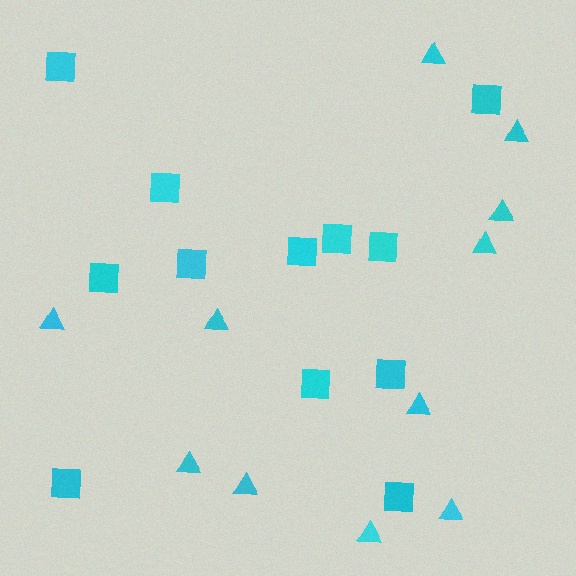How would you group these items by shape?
There are 2 groups: one group of squares (12) and one group of triangles (11).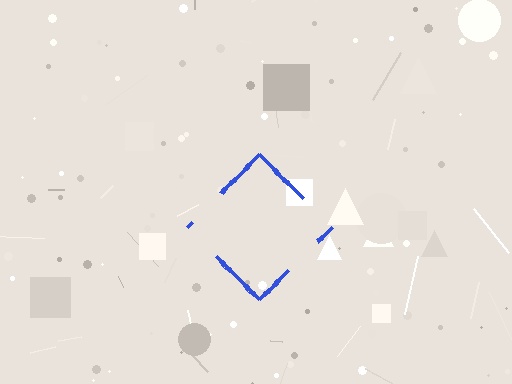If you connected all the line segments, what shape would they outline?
They would outline a diamond.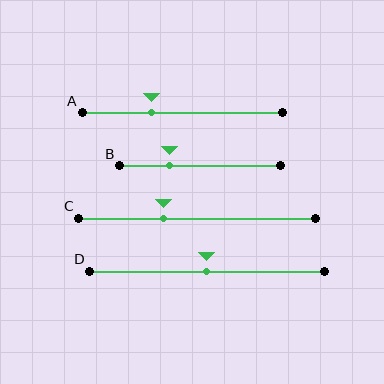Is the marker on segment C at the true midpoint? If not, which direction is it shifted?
No, the marker on segment C is shifted to the left by about 14% of the segment length.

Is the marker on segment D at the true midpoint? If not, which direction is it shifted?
Yes, the marker on segment D is at the true midpoint.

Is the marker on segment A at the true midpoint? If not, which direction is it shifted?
No, the marker on segment A is shifted to the left by about 15% of the segment length.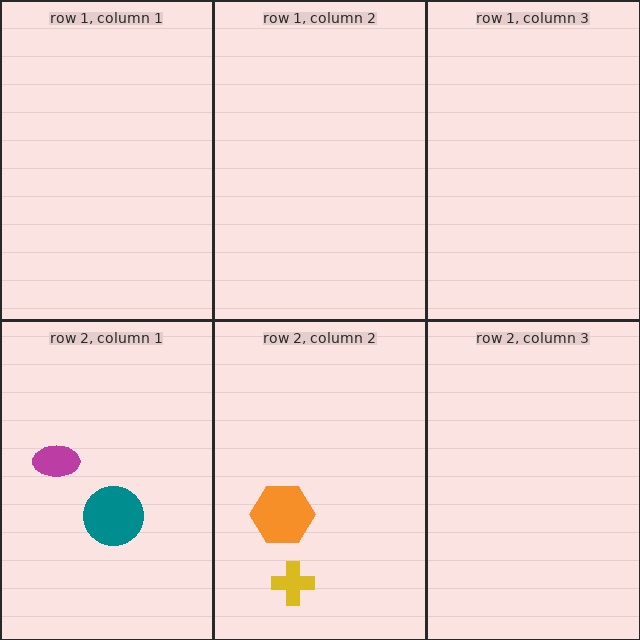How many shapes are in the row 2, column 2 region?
2.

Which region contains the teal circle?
The row 2, column 1 region.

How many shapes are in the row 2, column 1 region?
2.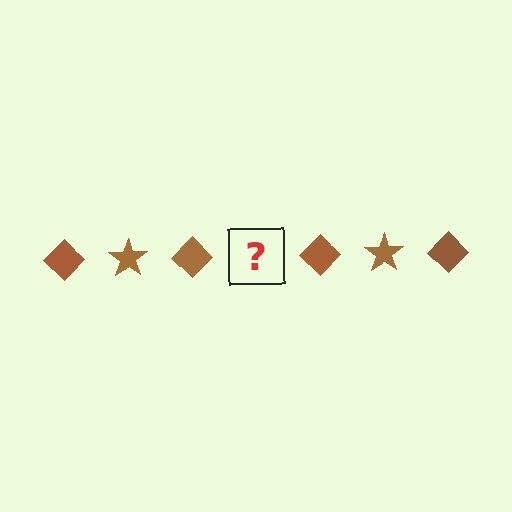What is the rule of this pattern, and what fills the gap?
The rule is that the pattern cycles through diamond, star shapes in brown. The gap should be filled with a brown star.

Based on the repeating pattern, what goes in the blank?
The blank should be a brown star.